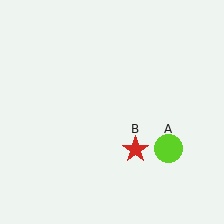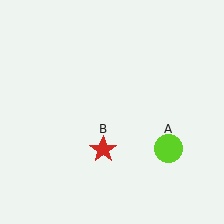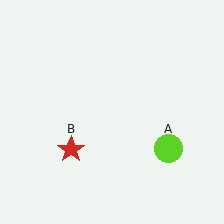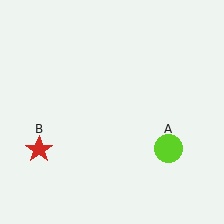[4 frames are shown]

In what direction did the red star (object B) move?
The red star (object B) moved left.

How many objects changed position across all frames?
1 object changed position: red star (object B).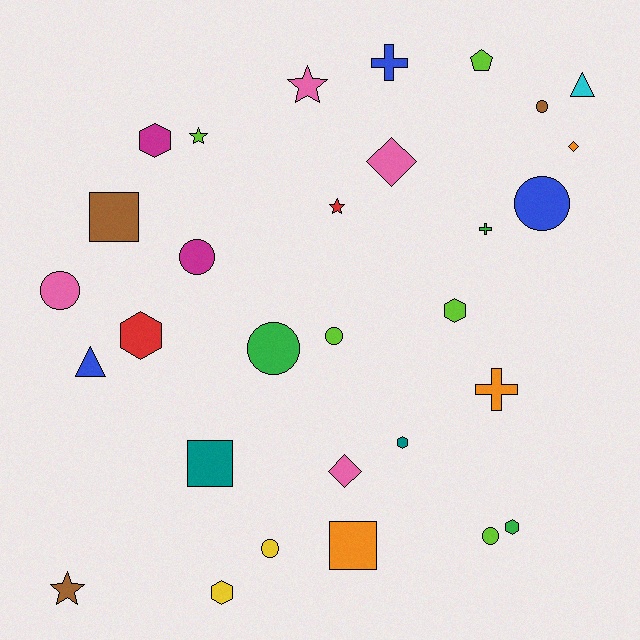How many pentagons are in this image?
There is 1 pentagon.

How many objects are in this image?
There are 30 objects.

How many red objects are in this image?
There are 2 red objects.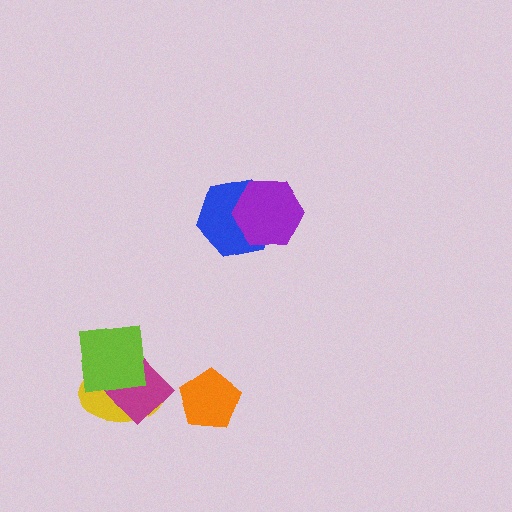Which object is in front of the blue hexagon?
The purple hexagon is in front of the blue hexagon.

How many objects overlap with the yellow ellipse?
2 objects overlap with the yellow ellipse.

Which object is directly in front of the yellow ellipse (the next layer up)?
The magenta diamond is directly in front of the yellow ellipse.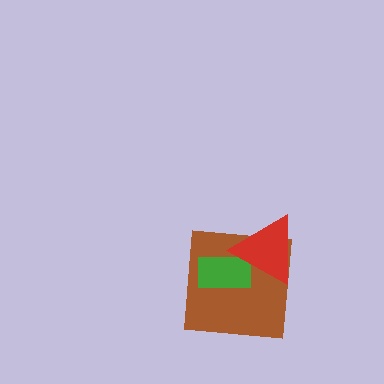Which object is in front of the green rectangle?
The red triangle is in front of the green rectangle.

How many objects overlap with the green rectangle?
2 objects overlap with the green rectangle.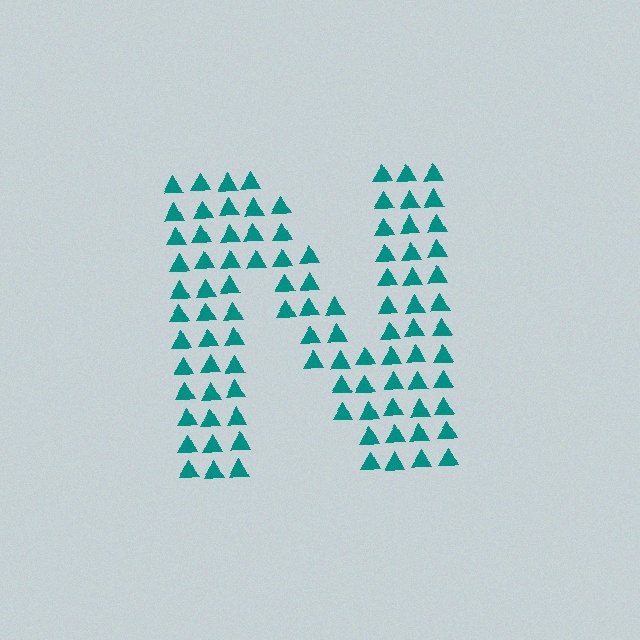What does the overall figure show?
The overall figure shows the letter N.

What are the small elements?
The small elements are triangles.